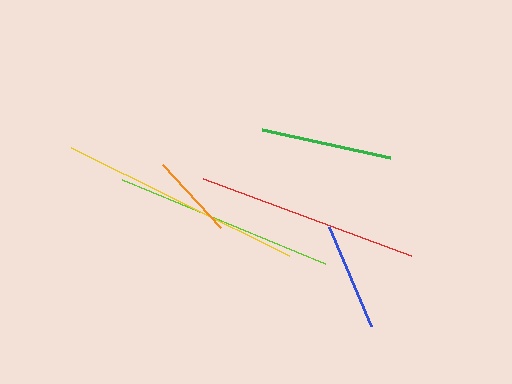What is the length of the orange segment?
The orange segment is approximately 85 pixels long.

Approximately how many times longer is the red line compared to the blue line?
The red line is approximately 2.1 times the length of the blue line.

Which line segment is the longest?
The yellow line is the longest at approximately 244 pixels.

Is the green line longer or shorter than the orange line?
The green line is longer than the orange line.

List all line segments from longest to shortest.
From longest to shortest: yellow, red, lime, green, blue, orange.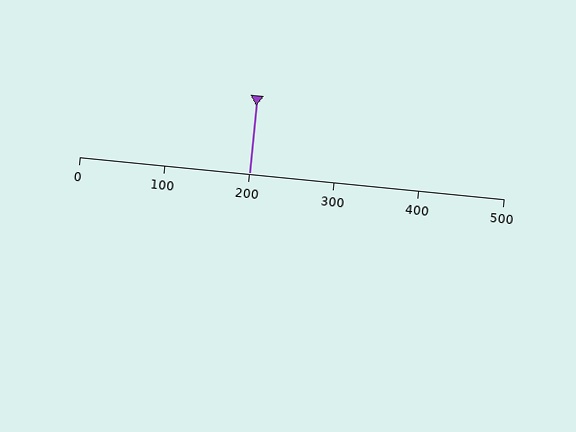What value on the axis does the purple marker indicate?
The marker indicates approximately 200.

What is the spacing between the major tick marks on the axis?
The major ticks are spaced 100 apart.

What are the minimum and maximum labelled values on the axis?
The axis runs from 0 to 500.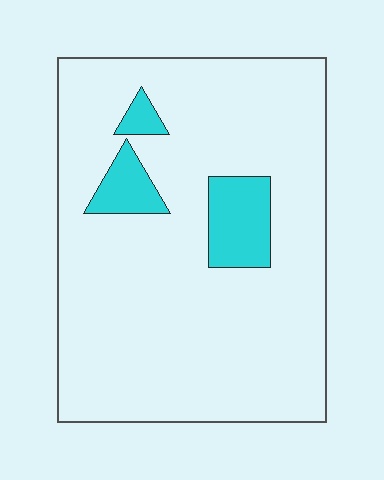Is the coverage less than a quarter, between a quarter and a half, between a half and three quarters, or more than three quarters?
Less than a quarter.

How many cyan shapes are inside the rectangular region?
3.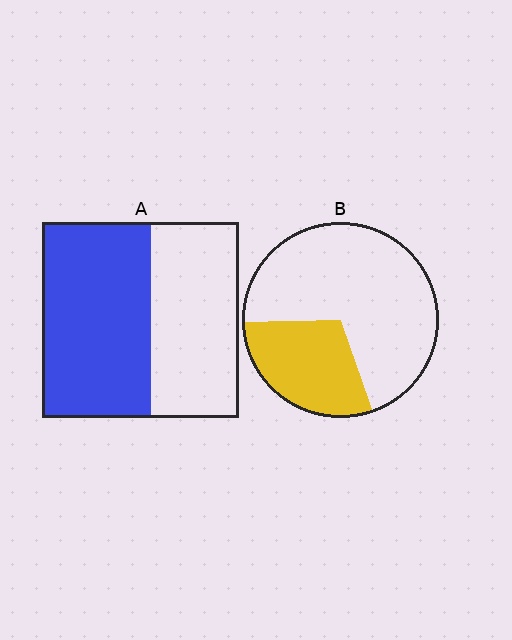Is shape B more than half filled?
No.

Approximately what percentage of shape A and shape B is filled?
A is approximately 55% and B is approximately 30%.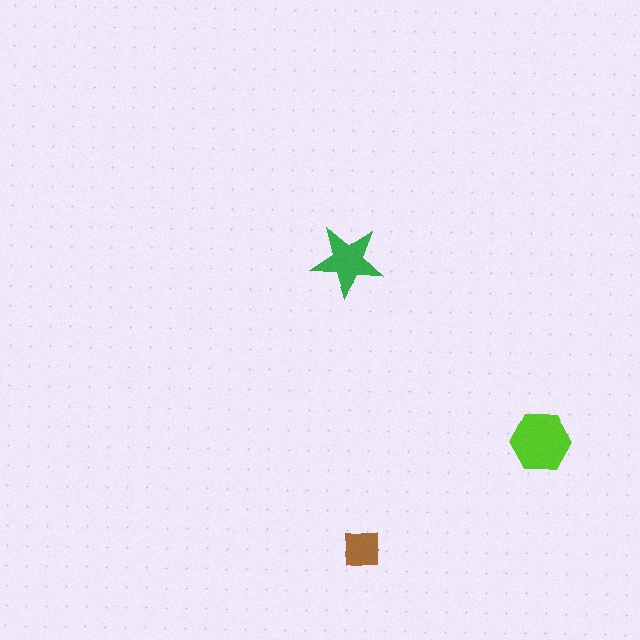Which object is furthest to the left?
The green star is leftmost.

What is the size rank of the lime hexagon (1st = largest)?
1st.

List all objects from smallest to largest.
The brown square, the green star, the lime hexagon.